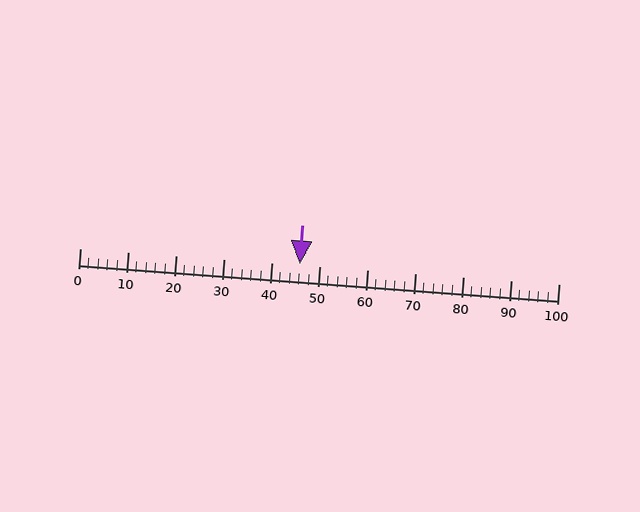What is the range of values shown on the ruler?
The ruler shows values from 0 to 100.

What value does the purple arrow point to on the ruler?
The purple arrow points to approximately 46.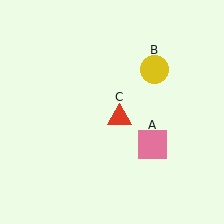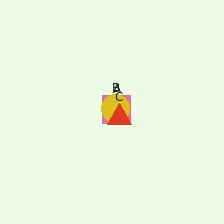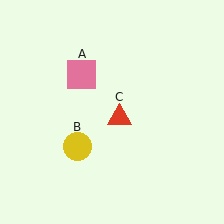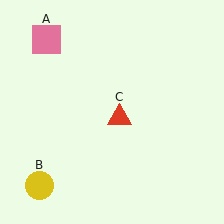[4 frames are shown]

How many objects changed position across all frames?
2 objects changed position: pink square (object A), yellow circle (object B).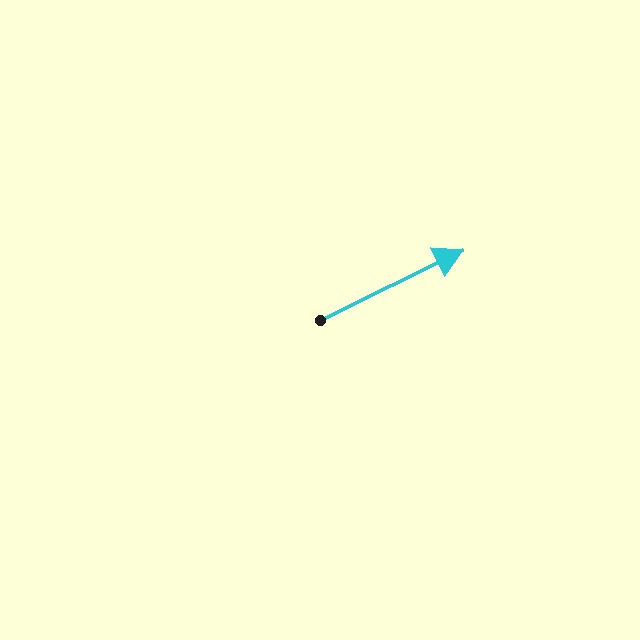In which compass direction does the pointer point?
Northeast.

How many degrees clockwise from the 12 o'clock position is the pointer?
Approximately 64 degrees.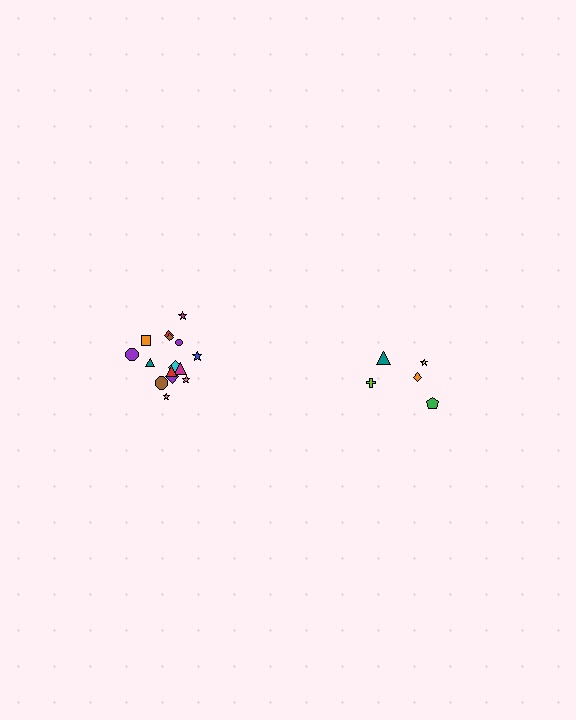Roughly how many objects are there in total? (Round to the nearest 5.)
Roughly 20 objects in total.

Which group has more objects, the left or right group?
The left group.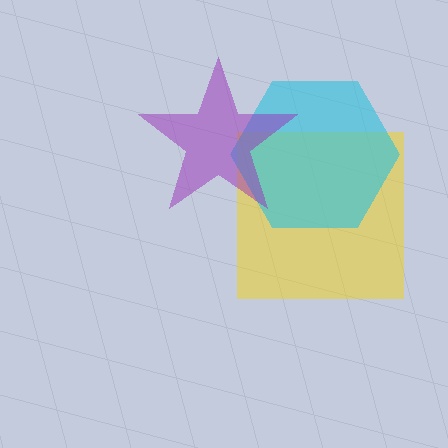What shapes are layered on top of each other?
The layered shapes are: a yellow square, a cyan hexagon, a purple star.